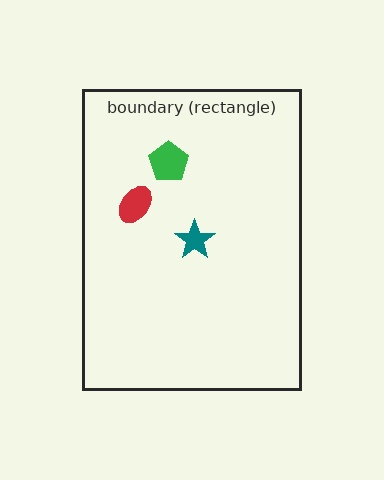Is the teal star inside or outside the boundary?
Inside.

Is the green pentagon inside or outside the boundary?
Inside.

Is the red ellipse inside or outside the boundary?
Inside.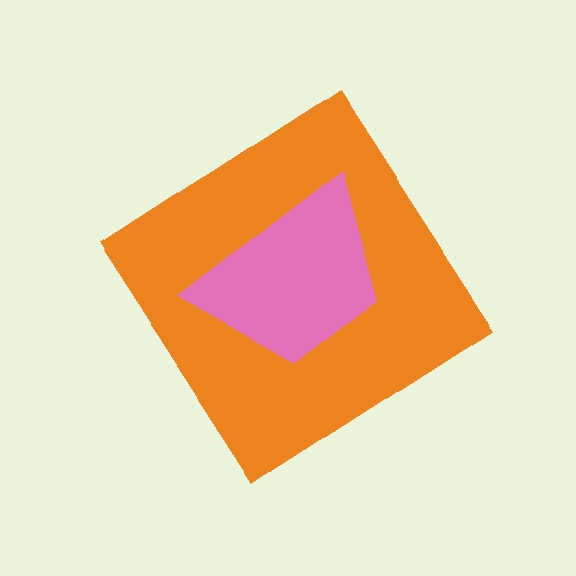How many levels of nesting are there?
2.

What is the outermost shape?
The orange diamond.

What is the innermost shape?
The pink trapezoid.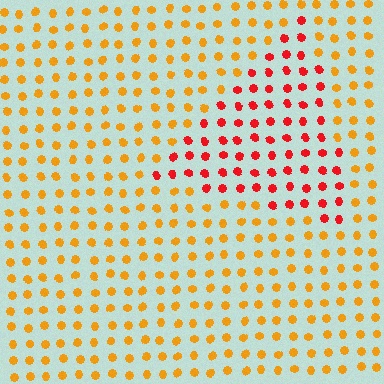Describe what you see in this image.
The image is filled with small orange elements in a uniform arrangement. A triangle-shaped region is visible where the elements are tinted to a slightly different hue, forming a subtle color boundary.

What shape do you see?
I see a triangle.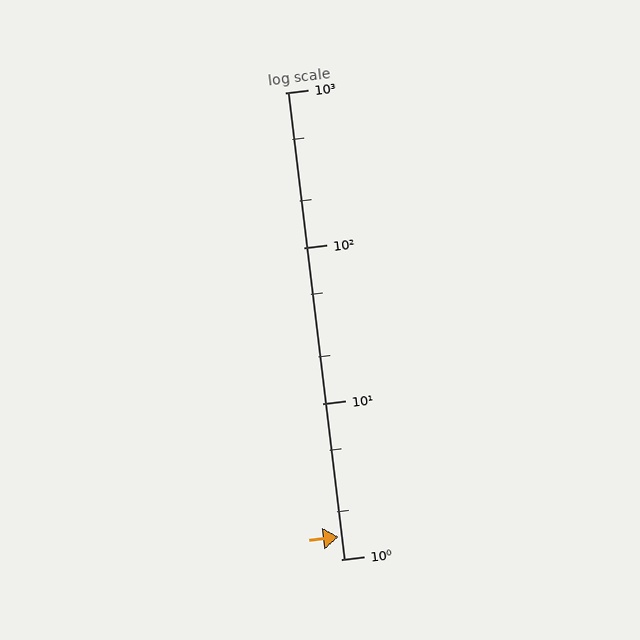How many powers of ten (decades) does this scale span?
The scale spans 3 decades, from 1 to 1000.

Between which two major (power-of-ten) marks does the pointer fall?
The pointer is between 1 and 10.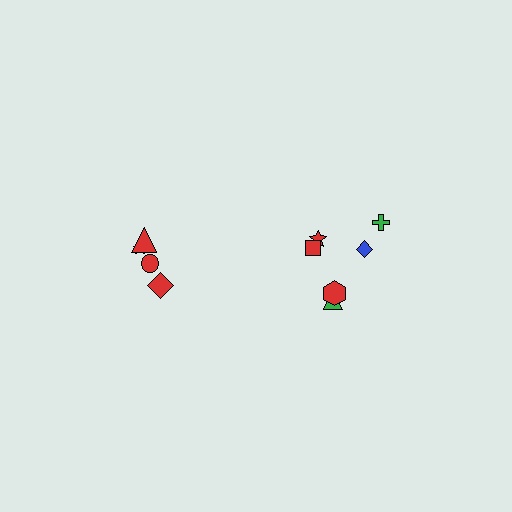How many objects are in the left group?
There are 4 objects.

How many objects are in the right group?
There are 6 objects.